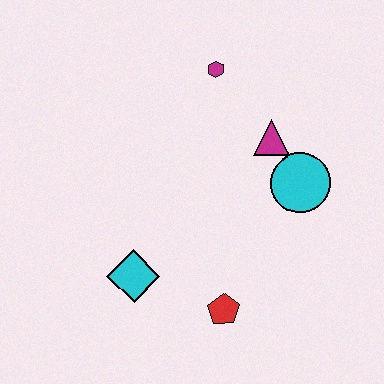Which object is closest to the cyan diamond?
The red pentagon is closest to the cyan diamond.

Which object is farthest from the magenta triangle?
The cyan diamond is farthest from the magenta triangle.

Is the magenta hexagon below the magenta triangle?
No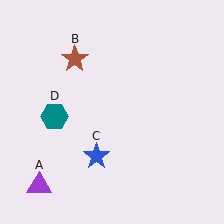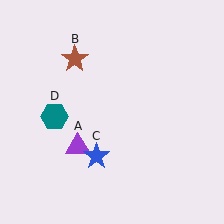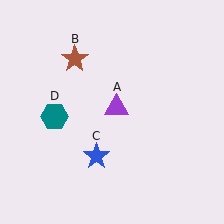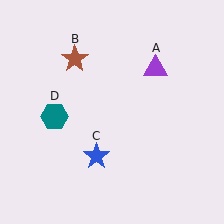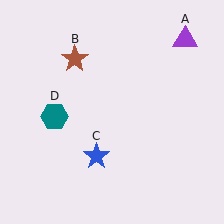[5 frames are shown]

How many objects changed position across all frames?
1 object changed position: purple triangle (object A).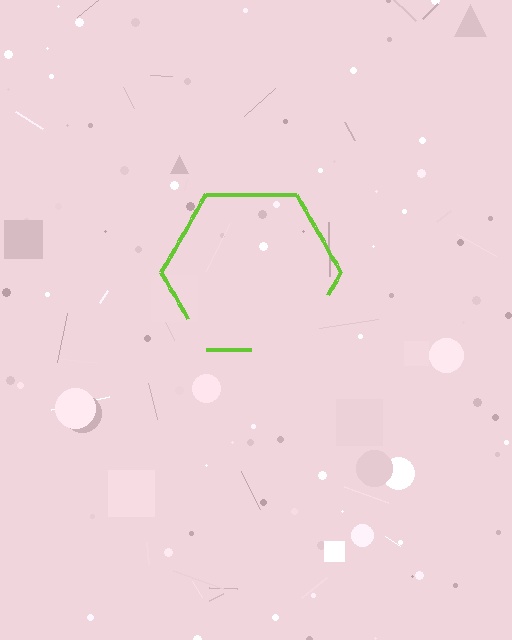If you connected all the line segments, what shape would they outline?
They would outline a hexagon.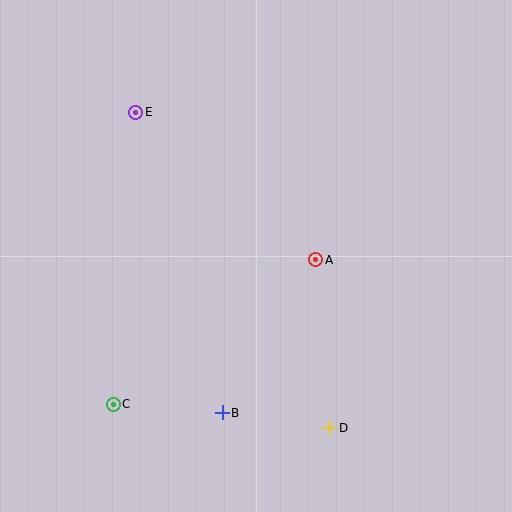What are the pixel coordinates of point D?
Point D is at (330, 428).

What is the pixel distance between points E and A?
The distance between E and A is 233 pixels.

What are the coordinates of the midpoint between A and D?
The midpoint between A and D is at (323, 344).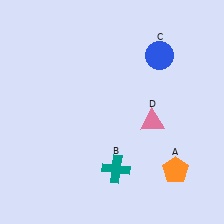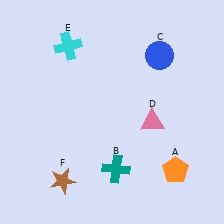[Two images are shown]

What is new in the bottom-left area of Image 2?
A brown star (F) was added in the bottom-left area of Image 2.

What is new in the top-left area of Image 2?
A cyan cross (E) was added in the top-left area of Image 2.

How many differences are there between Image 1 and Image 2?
There are 2 differences between the two images.